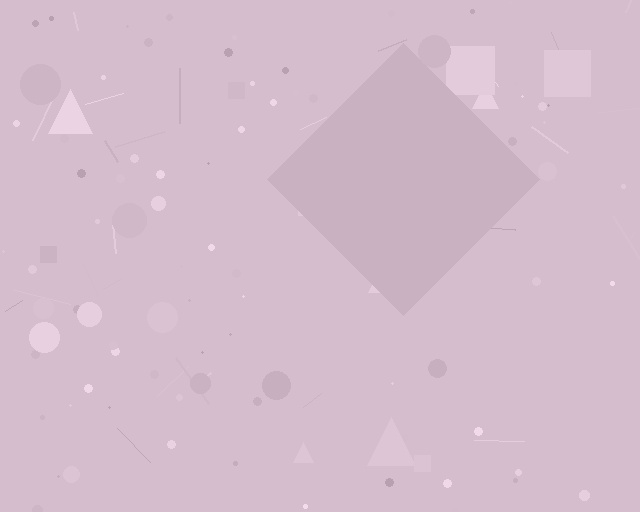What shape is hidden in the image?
A diamond is hidden in the image.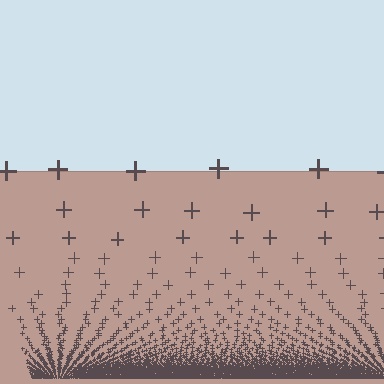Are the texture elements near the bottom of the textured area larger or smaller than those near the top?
Smaller. The gradient is inverted — elements near the bottom are smaller and denser.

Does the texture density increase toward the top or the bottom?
Density increases toward the bottom.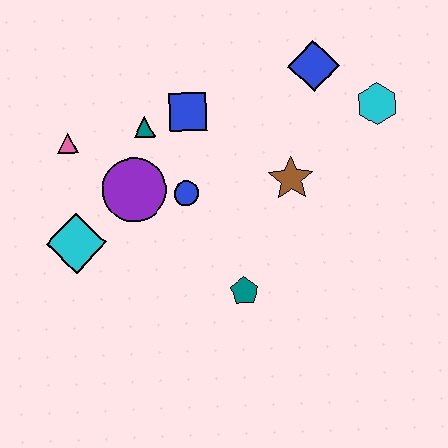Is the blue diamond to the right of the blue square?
Yes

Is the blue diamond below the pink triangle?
No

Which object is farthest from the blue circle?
The cyan hexagon is farthest from the blue circle.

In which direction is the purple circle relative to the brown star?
The purple circle is to the left of the brown star.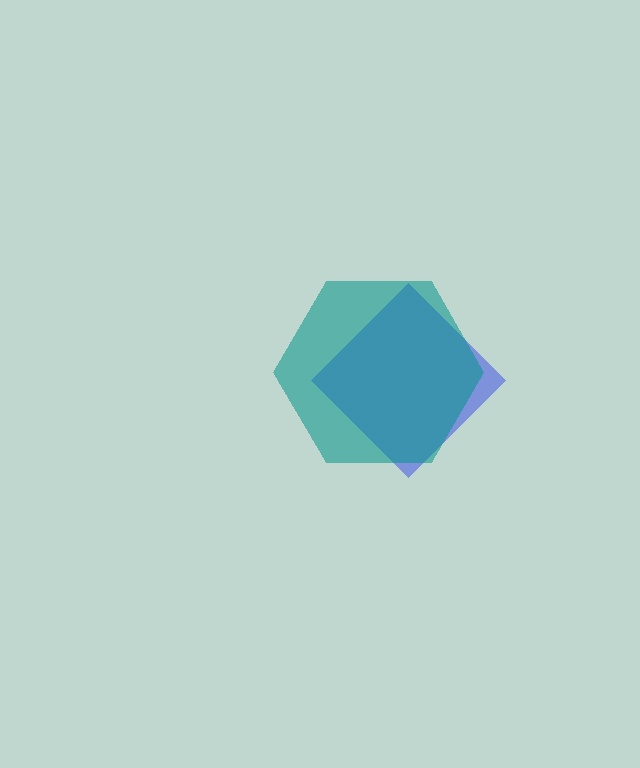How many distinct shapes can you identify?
There are 2 distinct shapes: a blue diamond, a teal hexagon.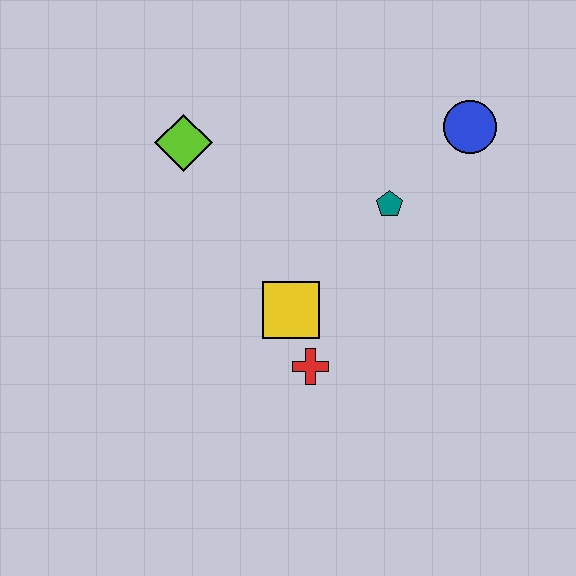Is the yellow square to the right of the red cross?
No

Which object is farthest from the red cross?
The blue circle is farthest from the red cross.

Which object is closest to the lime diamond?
The yellow square is closest to the lime diamond.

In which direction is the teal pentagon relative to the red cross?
The teal pentagon is above the red cross.